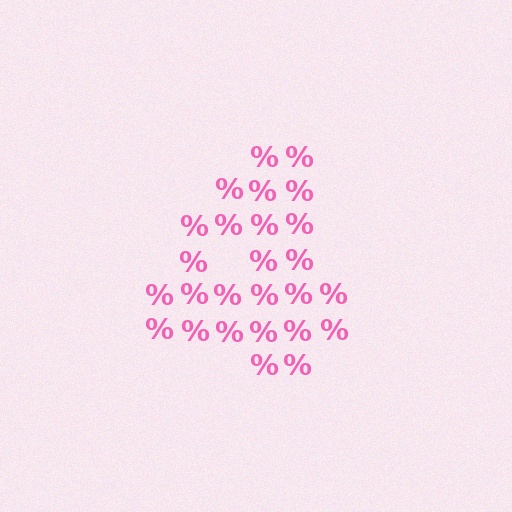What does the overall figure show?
The overall figure shows the digit 4.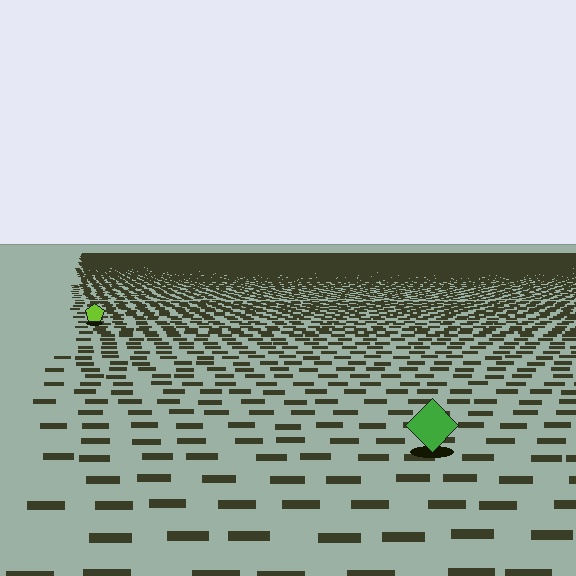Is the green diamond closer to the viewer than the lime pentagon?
Yes. The green diamond is closer — you can tell from the texture gradient: the ground texture is coarser near it.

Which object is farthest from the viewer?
The lime pentagon is farthest from the viewer. It appears smaller and the ground texture around it is denser.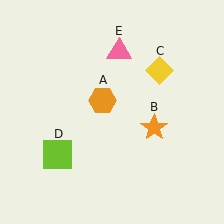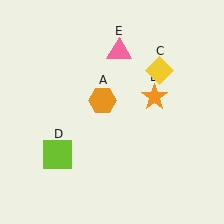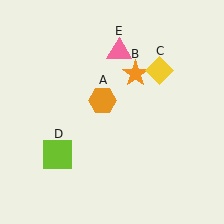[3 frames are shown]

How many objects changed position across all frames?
1 object changed position: orange star (object B).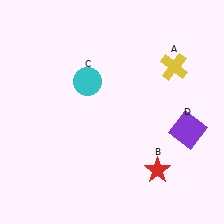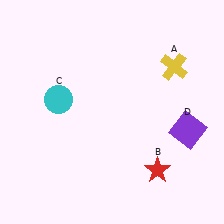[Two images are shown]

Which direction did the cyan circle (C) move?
The cyan circle (C) moved left.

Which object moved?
The cyan circle (C) moved left.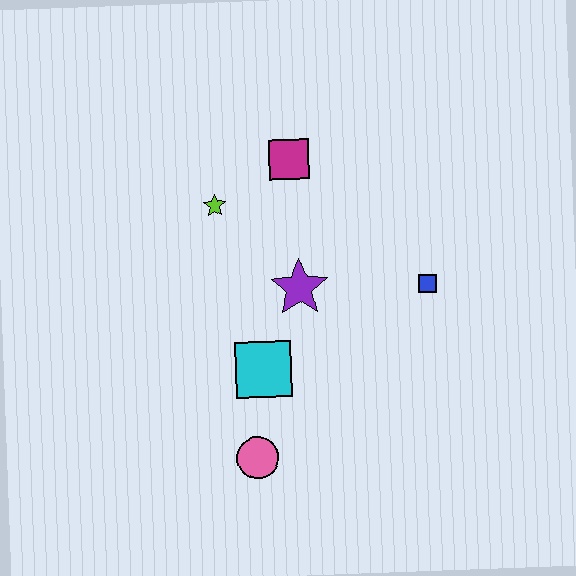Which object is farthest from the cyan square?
The magenta square is farthest from the cyan square.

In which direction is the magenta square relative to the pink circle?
The magenta square is above the pink circle.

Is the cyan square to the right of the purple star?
No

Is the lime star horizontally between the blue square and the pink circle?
No